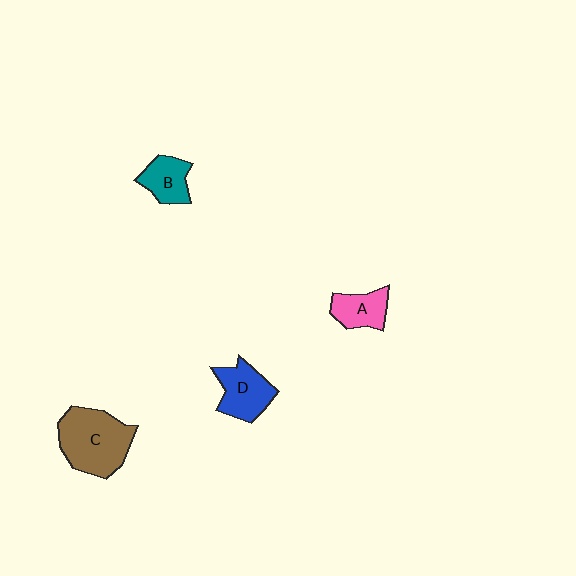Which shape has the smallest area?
Shape A (pink).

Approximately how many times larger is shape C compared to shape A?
Approximately 2.1 times.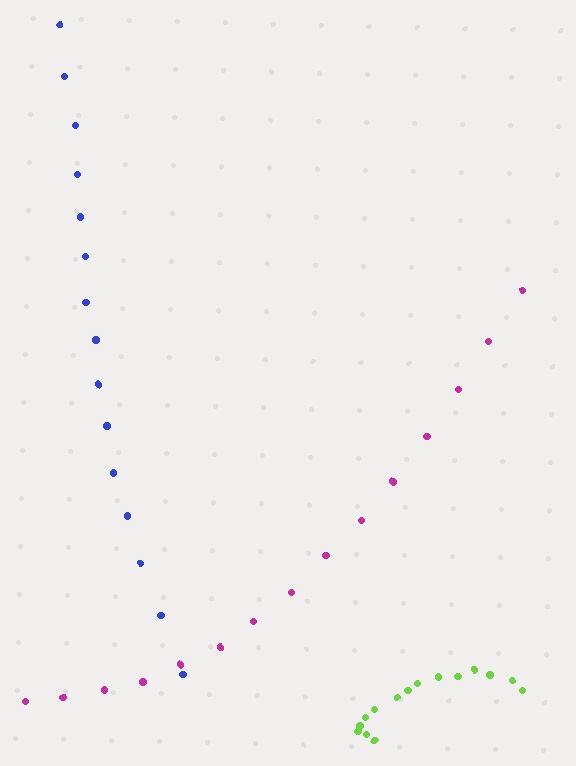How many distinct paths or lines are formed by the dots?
There are 3 distinct paths.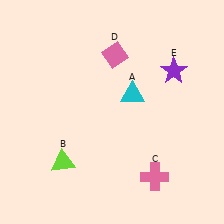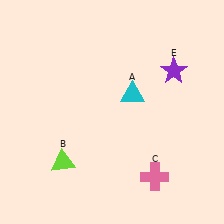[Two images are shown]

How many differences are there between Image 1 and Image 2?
There is 1 difference between the two images.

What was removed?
The pink diamond (D) was removed in Image 2.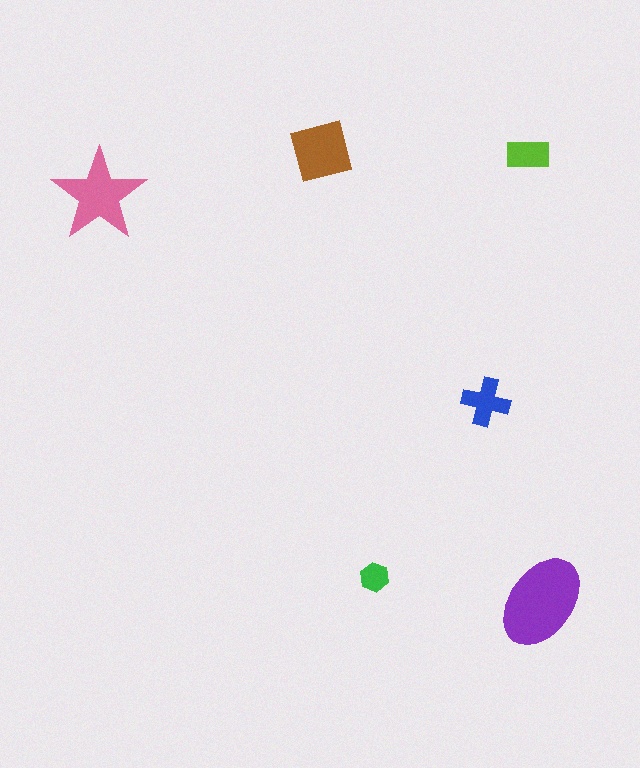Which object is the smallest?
The green hexagon.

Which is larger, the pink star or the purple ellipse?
The purple ellipse.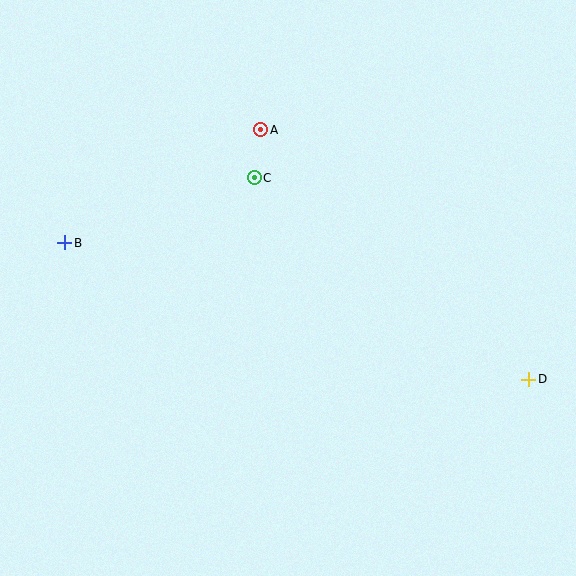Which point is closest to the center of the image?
Point C at (254, 178) is closest to the center.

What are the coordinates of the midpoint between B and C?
The midpoint between B and C is at (159, 210).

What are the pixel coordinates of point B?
Point B is at (65, 243).